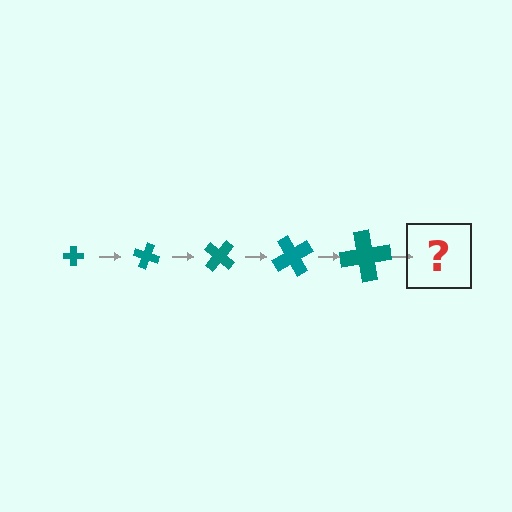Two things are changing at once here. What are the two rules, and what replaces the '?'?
The two rules are that the cross grows larger each step and it rotates 20 degrees each step. The '?' should be a cross, larger than the previous one and rotated 100 degrees from the start.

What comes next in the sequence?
The next element should be a cross, larger than the previous one and rotated 100 degrees from the start.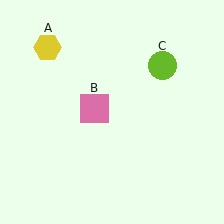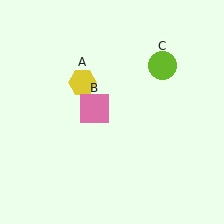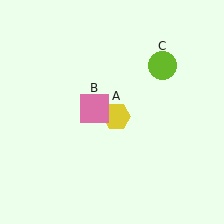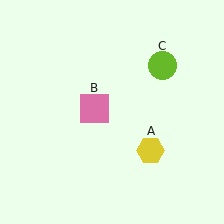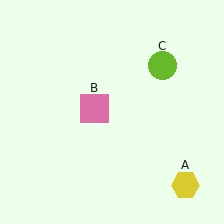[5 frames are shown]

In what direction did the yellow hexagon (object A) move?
The yellow hexagon (object A) moved down and to the right.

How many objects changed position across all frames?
1 object changed position: yellow hexagon (object A).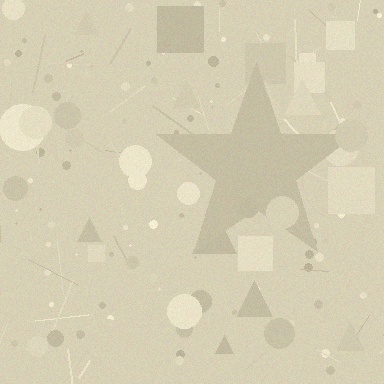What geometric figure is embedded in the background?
A star is embedded in the background.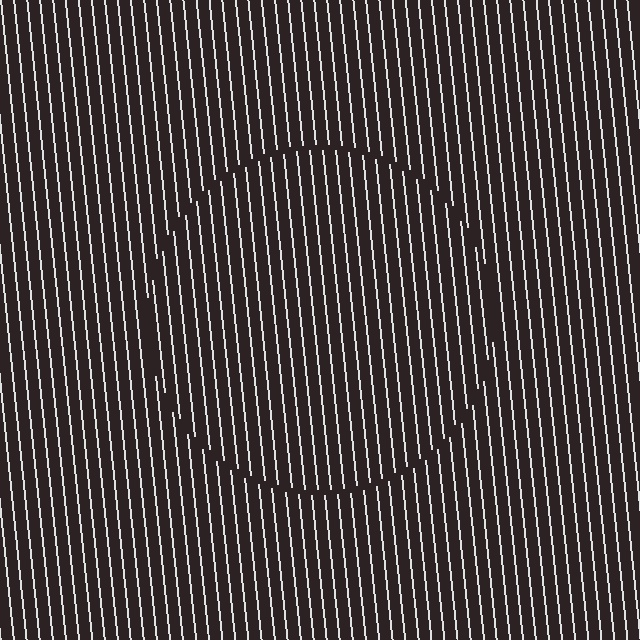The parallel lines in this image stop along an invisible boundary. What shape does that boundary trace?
An illusory circle. The interior of the shape contains the same grating, shifted by half a period — the contour is defined by the phase discontinuity where line-ends from the inner and outer gratings abut.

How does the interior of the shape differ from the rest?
The interior of the shape contains the same grating, shifted by half a period — the contour is defined by the phase discontinuity where line-ends from the inner and outer gratings abut.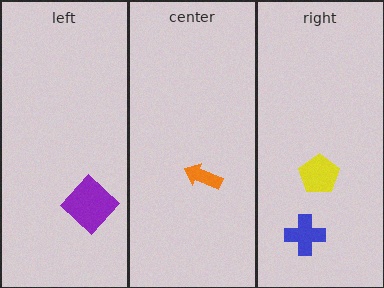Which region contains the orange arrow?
The center region.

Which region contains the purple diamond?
The left region.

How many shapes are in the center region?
1.